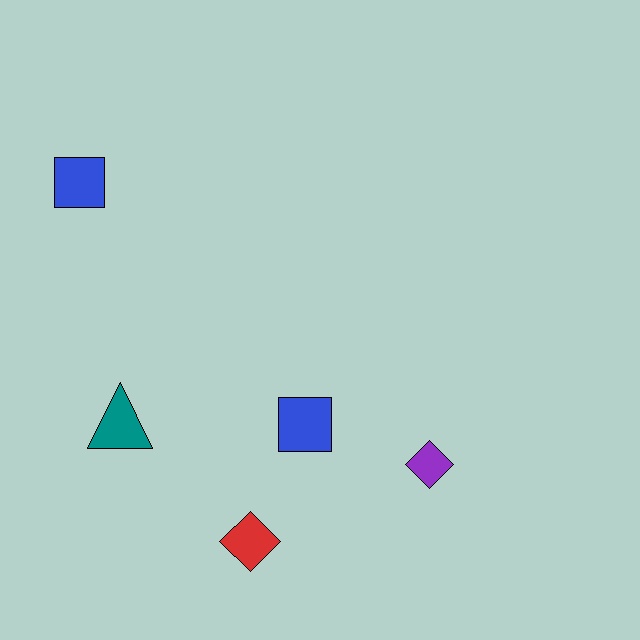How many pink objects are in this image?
There are no pink objects.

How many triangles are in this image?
There is 1 triangle.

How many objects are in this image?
There are 5 objects.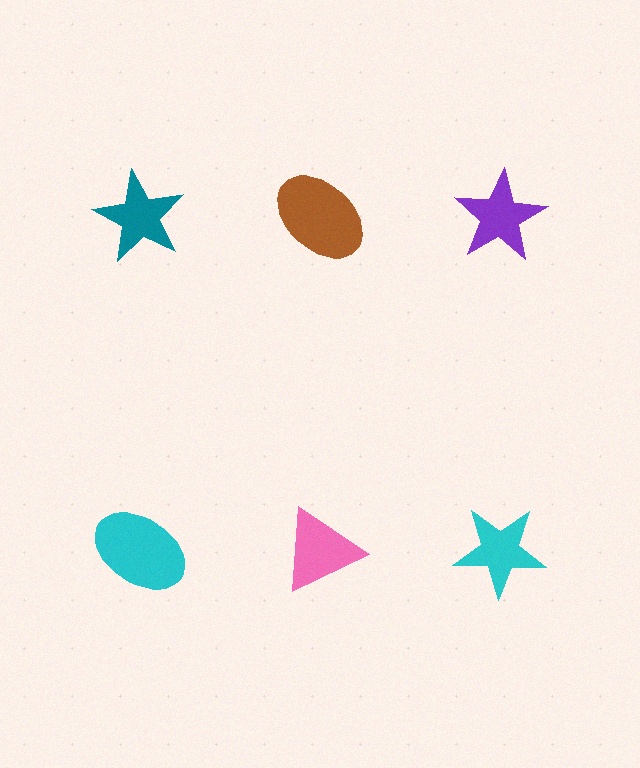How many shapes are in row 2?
3 shapes.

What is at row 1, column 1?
A teal star.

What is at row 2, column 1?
A cyan ellipse.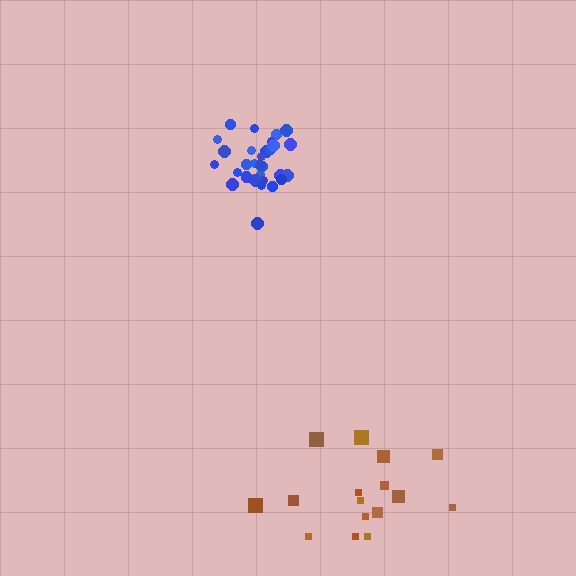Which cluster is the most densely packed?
Blue.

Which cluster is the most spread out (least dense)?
Brown.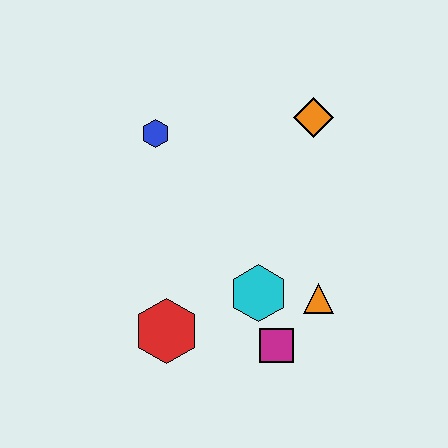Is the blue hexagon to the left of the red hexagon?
Yes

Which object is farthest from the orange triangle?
The blue hexagon is farthest from the orange triangle.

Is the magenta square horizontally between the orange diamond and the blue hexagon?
Yes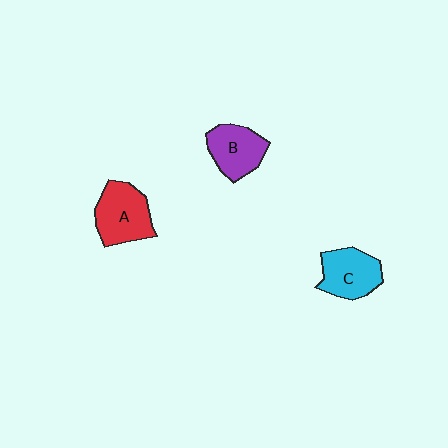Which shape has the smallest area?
Shape B (purple).